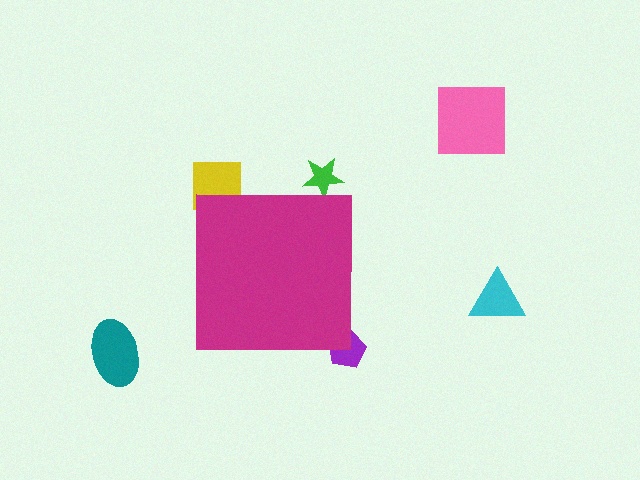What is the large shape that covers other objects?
A magenta square.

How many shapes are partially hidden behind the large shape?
3 shapes are partially hidden.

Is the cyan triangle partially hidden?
No, the cyan triangle is fully visible.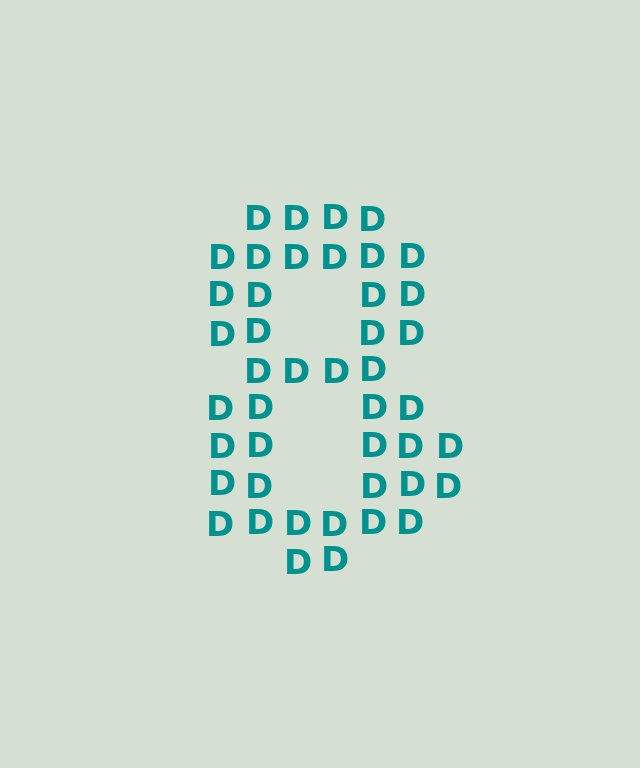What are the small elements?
The small elements are letter D's.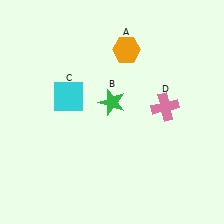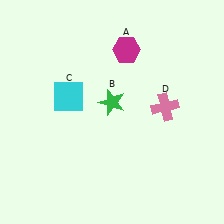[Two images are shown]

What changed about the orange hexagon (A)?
In Image 1, A is orange. In Image 2, it changed to magenta.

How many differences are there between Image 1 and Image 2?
There is 1 difference between the two images.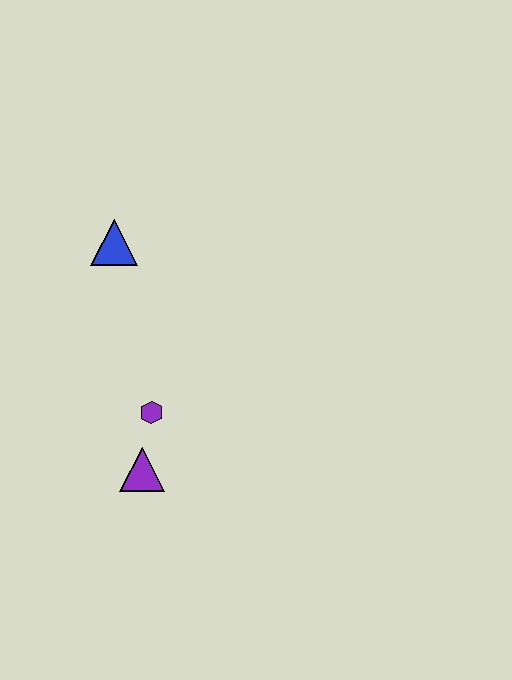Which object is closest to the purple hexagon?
The purple triangle is closest to the purple hexagon.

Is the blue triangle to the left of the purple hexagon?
Yes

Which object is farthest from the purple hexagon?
The blue triangle is farthest from the purple hexagon.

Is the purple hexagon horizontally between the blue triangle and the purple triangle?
No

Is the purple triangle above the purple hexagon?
No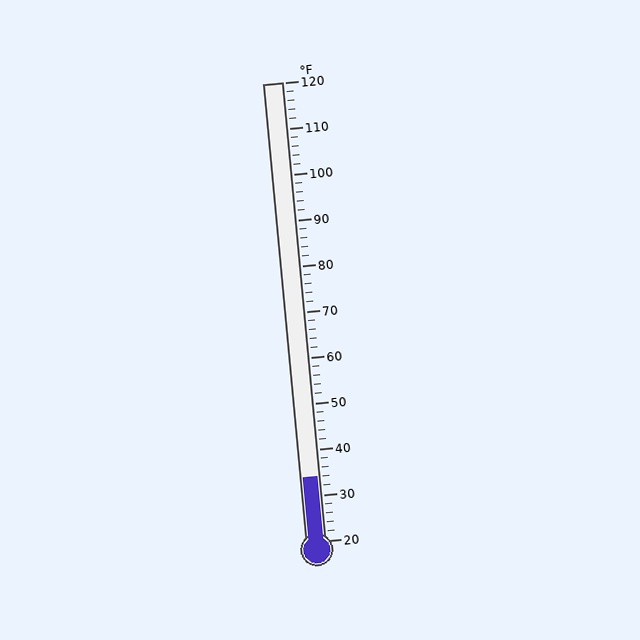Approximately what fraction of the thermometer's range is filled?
The thermometer is filled to approximately 15% of its range.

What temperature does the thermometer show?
The thermometer shows approximately 34°F.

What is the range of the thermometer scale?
The thermometer scale ranges from 20°F to 120°F.